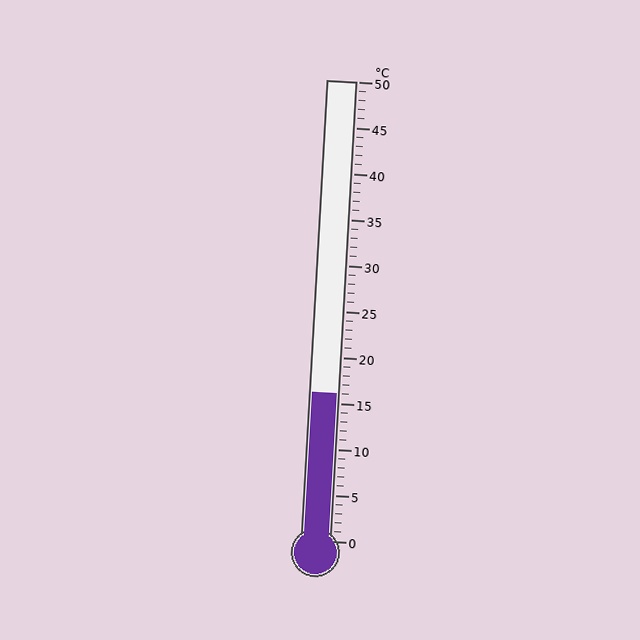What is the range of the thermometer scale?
The thermometer scale ranges from 0°C to 50°C.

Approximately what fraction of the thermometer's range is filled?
The thermometer is filled to approximately 30% of its range.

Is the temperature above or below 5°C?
The temperature is above 5°C.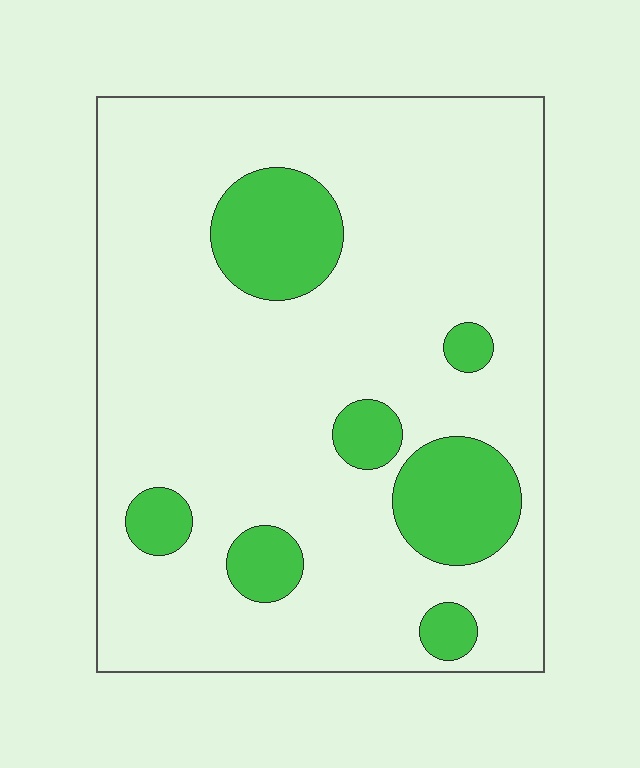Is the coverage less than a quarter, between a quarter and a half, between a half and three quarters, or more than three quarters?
Less than a quarter.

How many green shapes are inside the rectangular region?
7.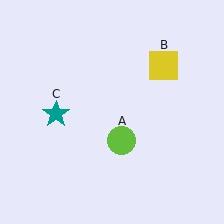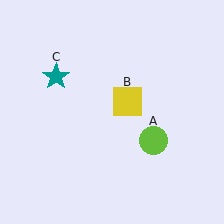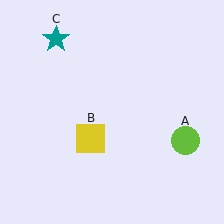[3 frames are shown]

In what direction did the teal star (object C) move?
The teal star (object C) moved up.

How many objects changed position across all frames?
3 objects changed position: lime circle (object A), yellow square (object B), teal star (object C).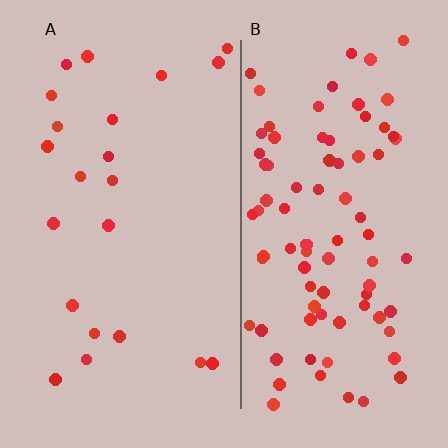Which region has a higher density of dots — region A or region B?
B (the right).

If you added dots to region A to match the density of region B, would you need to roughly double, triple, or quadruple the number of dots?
Approximately quadruple.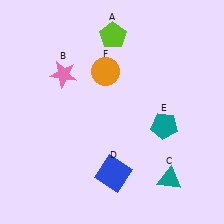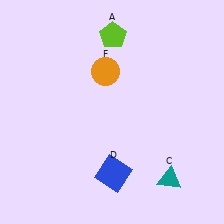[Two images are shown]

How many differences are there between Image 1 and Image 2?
There are 2 differences between the two images.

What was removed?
The teal pentagon (E), the pink star (B) were removed in Image 2.